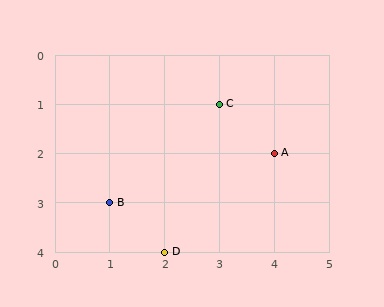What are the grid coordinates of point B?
Point B is at grid coordinates (1, 3).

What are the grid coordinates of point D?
Point D is at grid coordinates (2, 4).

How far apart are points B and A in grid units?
Points B and A are 3 columns and 1 row apart (about 3.2 grid units diagonally).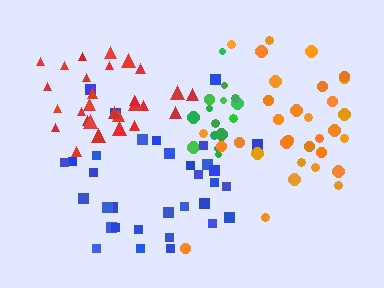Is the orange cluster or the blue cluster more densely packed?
Blue.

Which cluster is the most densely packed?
Green.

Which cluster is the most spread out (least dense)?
Orange.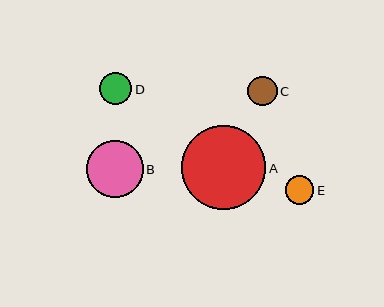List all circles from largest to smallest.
From largest to smallest: A, B, D, C, E.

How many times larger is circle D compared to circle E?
Circle D is approximately 1.1 times the size of circle E.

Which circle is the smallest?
Circle E is the smallest with a size of approximately 29 pixels.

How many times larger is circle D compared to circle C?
Circle D is approximately 1.1 times the size of circle C.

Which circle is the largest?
Circle A is the largest with a size of approximately 84 pixels.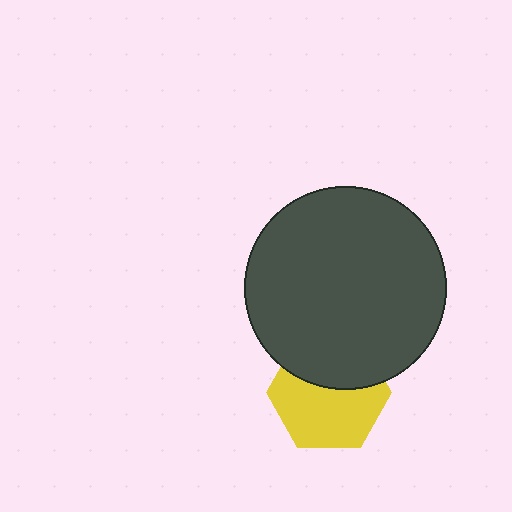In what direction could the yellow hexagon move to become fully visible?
The yellow hexagon could move down. That would shift it out from behind the dark gray circle entirely.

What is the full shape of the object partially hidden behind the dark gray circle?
The partially hidden object is a yellow hexagon.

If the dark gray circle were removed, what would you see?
You would see the complete yellow hexagon.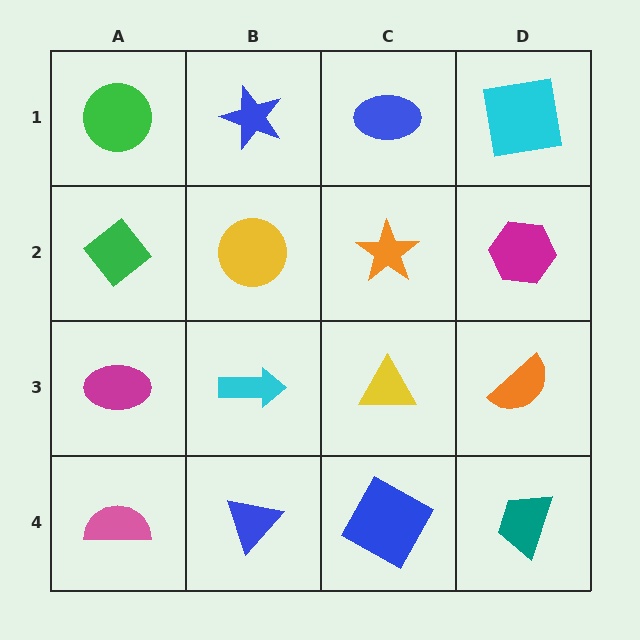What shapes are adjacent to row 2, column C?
A blue ellipse (row 1, column C), a yellow triangle (row 3, column C), a yellow circle (row 2, column B), a magenta hexagon (row 2, column D).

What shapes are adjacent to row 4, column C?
A yellow triangle (row 3, column C), a blue triangle (row 4, column B), a teal trapezoid (row 4, column D).